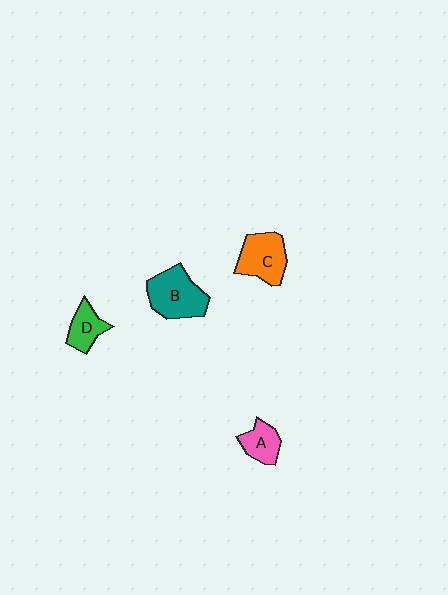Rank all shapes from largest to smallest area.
From largest to smallest: B (teal), C (orange), D (green), A (pink).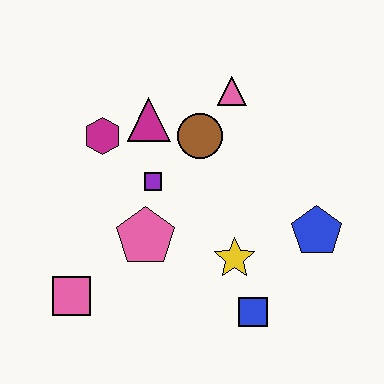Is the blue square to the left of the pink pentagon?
No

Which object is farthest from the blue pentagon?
The pink square is farthest from the blue pentagon.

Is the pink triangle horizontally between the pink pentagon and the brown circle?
No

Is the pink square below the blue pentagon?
Yes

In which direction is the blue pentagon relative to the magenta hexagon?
The blue pentagon is to the right of the magenta hexagon.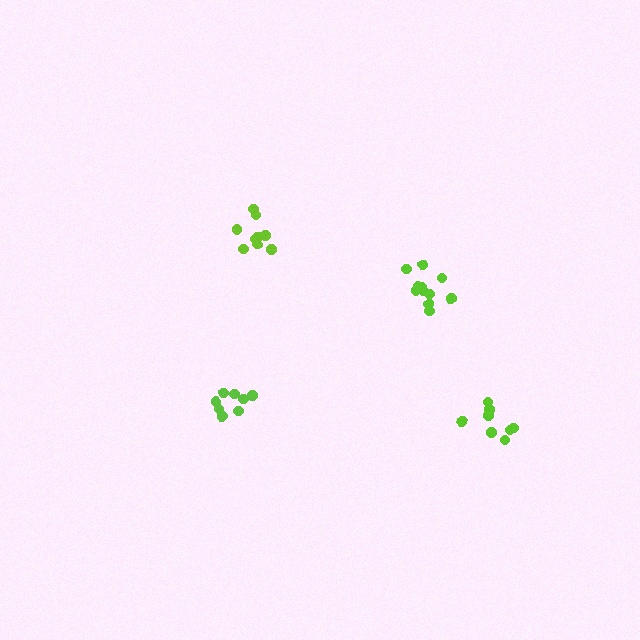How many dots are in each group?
Group 1: 9 dots, Group 2: 11 dots, Group 3: 8 dots, Group 4: 9 dots (37 total).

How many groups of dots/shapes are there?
There are 4 groups.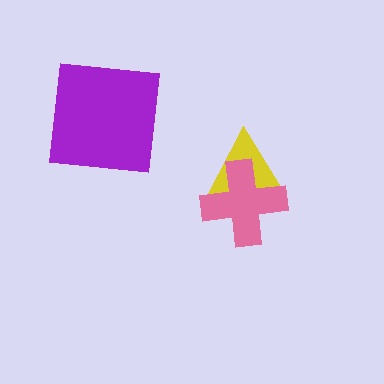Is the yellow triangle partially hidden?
Yes, it is partially covered by another shape.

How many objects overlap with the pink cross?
1 object overlaps with the pink cross.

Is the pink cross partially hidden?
No, no other shape covers it.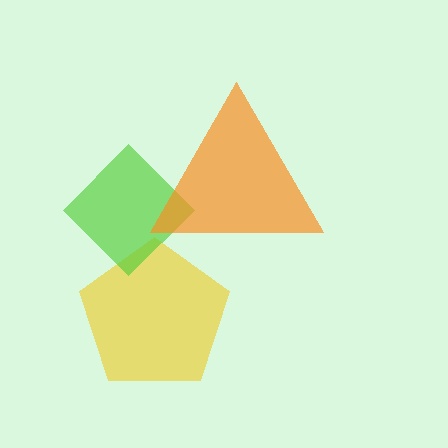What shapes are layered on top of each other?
The layered shapes are: a yellow pentagon, a lime diamond, an orange triangle.